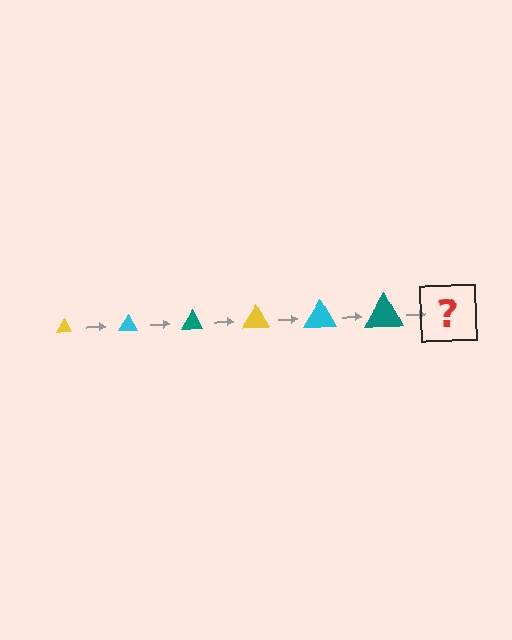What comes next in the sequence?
The next element should be a yellow triangle, larger than the previous one.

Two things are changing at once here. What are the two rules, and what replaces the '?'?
The two rules are that the triangle grows larger each step and the color cycles through yellow, cyan, and teal. The '?' should be a yellow triangle, larger than the previous one.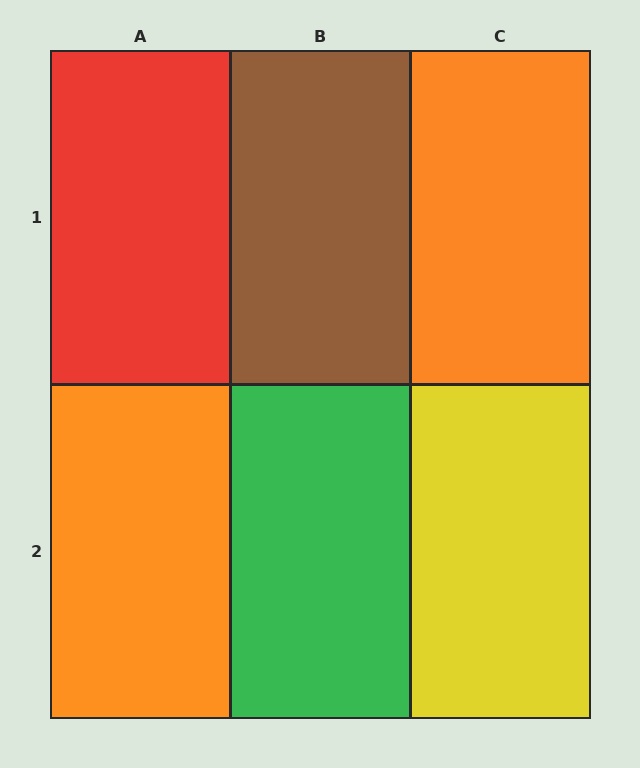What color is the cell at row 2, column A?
Orange.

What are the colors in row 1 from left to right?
Red, brown, orange.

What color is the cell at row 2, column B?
Green.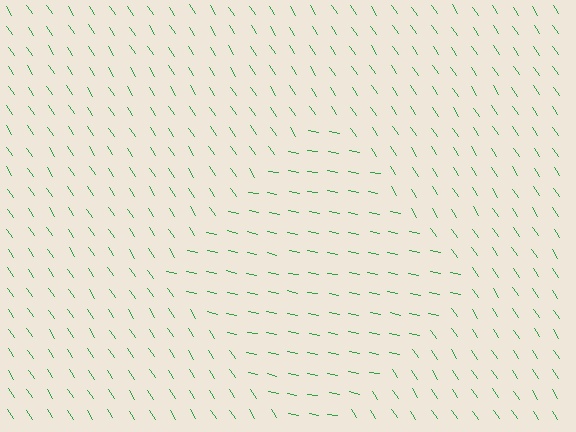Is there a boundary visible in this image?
Yes, there is a texture boundary formed by a change in line orientation.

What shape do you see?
I see a diamond.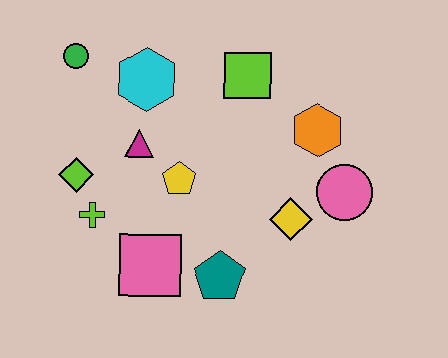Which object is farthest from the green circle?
The pink circle is farthest from the green circle.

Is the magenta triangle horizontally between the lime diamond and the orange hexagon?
Yes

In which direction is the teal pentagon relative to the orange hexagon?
The teal pentagon is below the orange hexagon.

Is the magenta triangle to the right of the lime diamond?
Yes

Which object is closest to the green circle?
The cyan hexagon is closest to the green circle.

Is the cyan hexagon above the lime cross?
Yes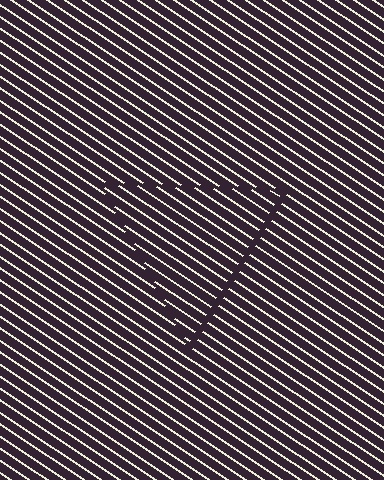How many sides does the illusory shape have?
3 sides — the line-ends trace a triangle.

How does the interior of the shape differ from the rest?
The interior of the shape contains the same grating, shifted by half a period — the contour is defined by the phase discontinuity where line-ends from the inner and outer gratings abut.